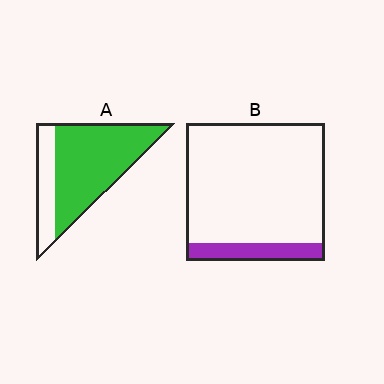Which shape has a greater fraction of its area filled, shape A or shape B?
Shape A.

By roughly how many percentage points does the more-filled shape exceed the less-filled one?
By roughly 60 percentage points (A over B).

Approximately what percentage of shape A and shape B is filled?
A is approximately 75% and B is approximately 15%.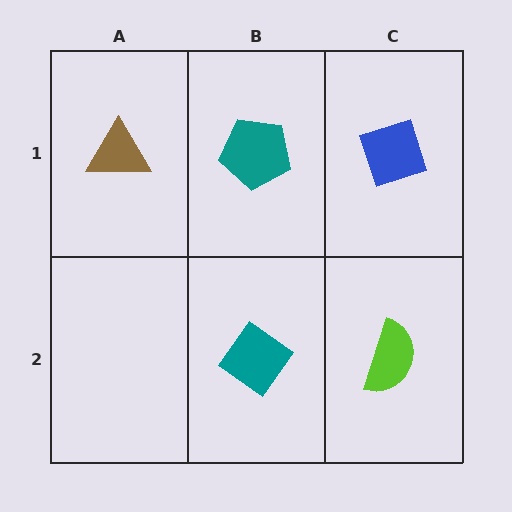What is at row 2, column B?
A teal diamond.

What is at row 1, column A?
A brown triangle.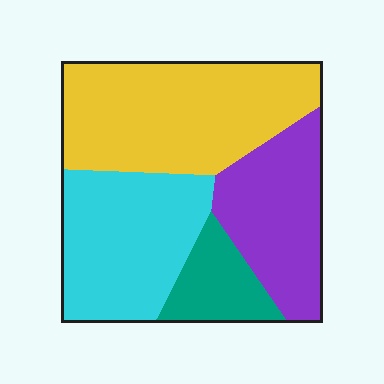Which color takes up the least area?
Teal, at roughly 10%.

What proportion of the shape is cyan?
Cyan takes up about one quarter (1/4) of the shape.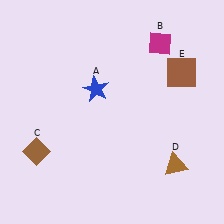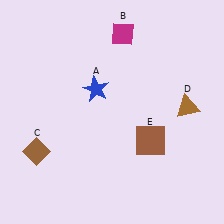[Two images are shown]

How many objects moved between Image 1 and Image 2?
3 objects moved between the two images.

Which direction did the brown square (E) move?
The brown square (E) moved down.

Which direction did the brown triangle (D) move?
The brown triangle (D) moved up.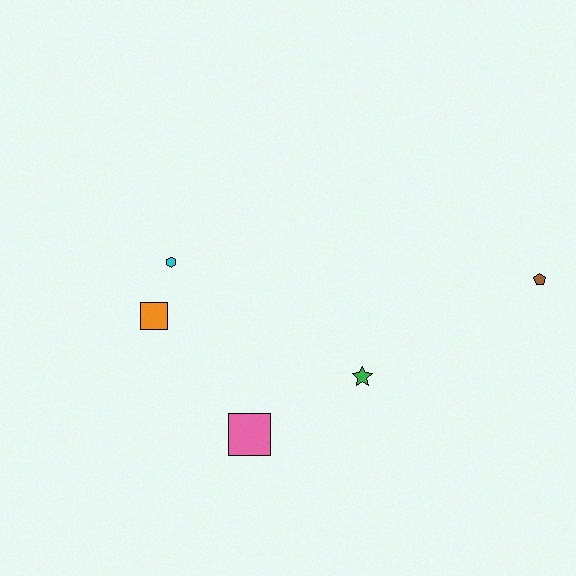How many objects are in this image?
There are 5 objects.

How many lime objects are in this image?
There are no lime objects.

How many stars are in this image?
There is 1 star.